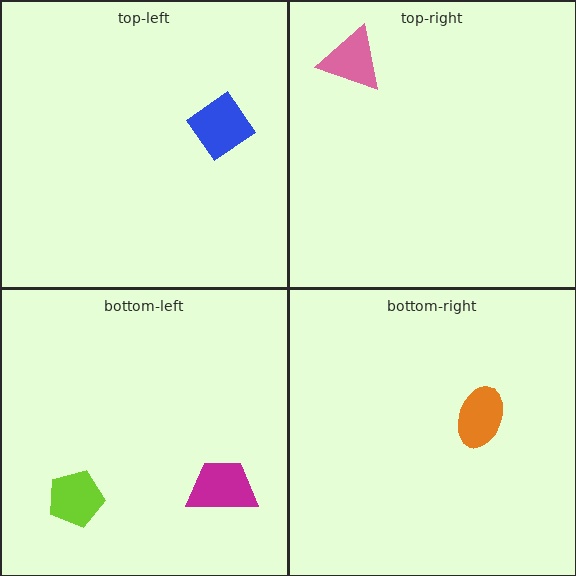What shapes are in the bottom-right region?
The orange ellipse.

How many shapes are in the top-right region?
1.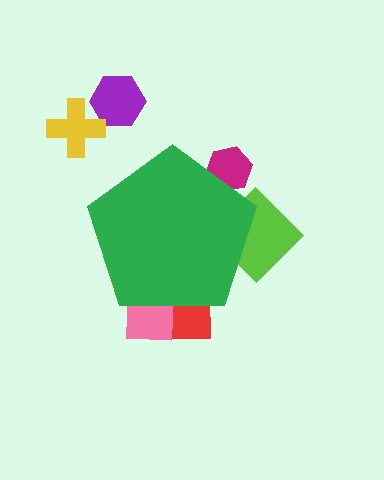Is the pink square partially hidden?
Yes, the pink square is partially hidden behind the green pentagon.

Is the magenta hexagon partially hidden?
Yes, the magenta hexagon is partially hidden behind the green pentagon.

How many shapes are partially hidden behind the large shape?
4 shapes are partially hidden.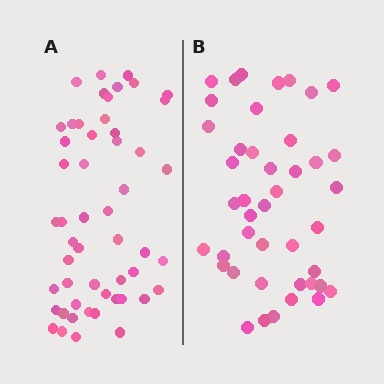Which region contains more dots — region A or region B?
Region A (the left region) has more dots.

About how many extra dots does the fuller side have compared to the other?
Region A has roughly 8 or so more dots than region B.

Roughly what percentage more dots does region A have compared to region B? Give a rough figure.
About 20% more.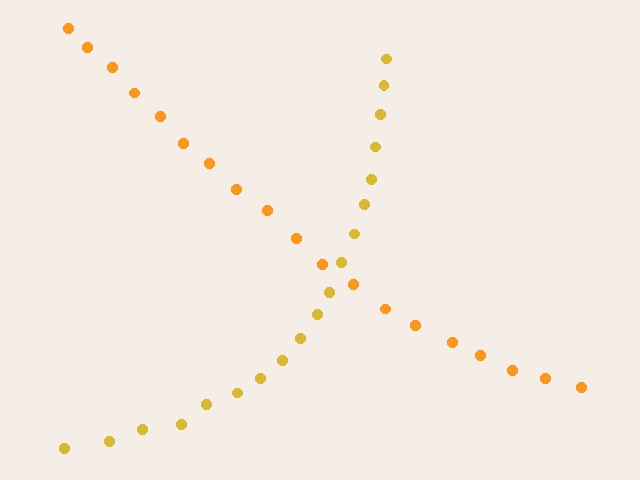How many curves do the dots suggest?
There are 2 distinct paths.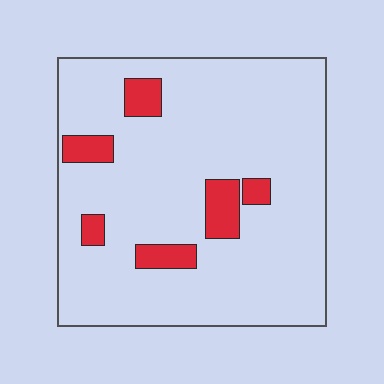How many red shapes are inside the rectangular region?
6.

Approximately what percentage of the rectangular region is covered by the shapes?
Approximately 10%.